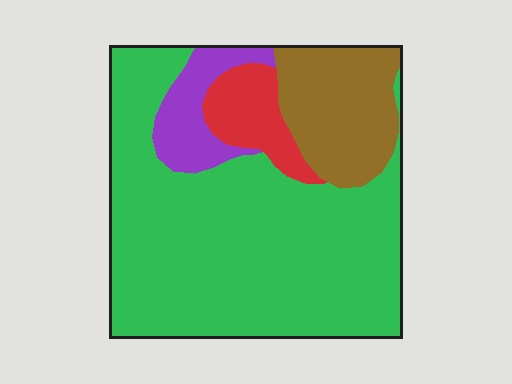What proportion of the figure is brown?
Brown takes up about one sixth (1/6) of the figure.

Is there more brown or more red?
Brown.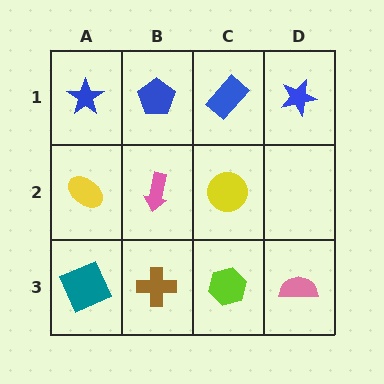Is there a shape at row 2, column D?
No, that cell is empty.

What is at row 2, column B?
A pink arrow.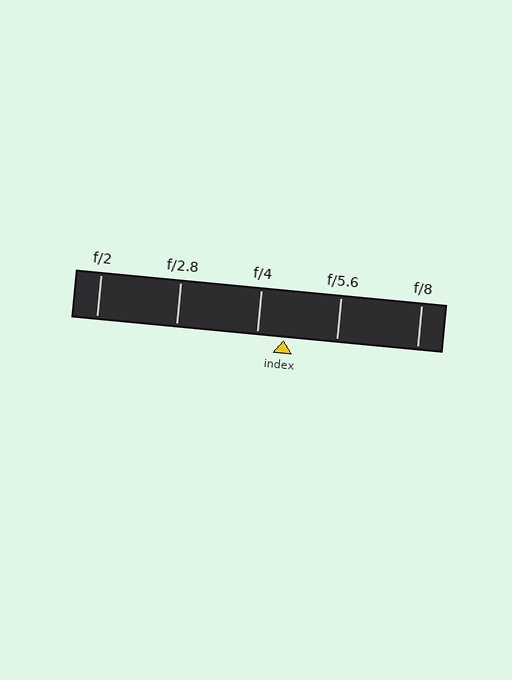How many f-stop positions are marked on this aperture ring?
There are 5 f-stop positions marked.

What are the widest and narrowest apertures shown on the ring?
The widest aperture shown is f/2 and the narrowest is f/8.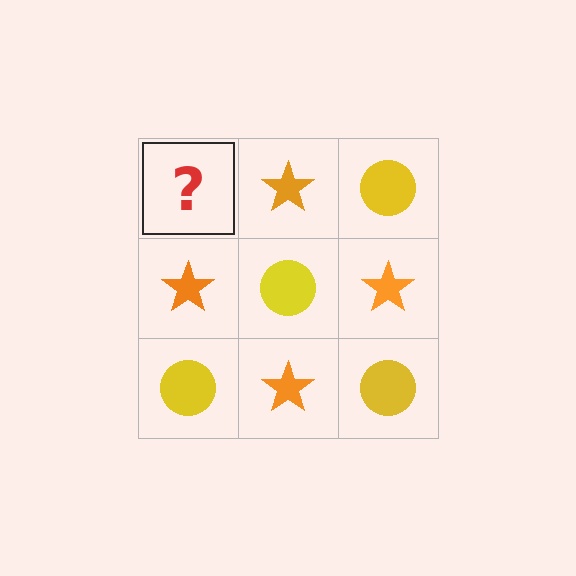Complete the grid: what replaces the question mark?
The question mark should be replaced with a yellow circle.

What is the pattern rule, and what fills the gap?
The rule is that it alternates yellow circle and orange star in a checkerboard pattern. The gap should be filled with a yellow circle.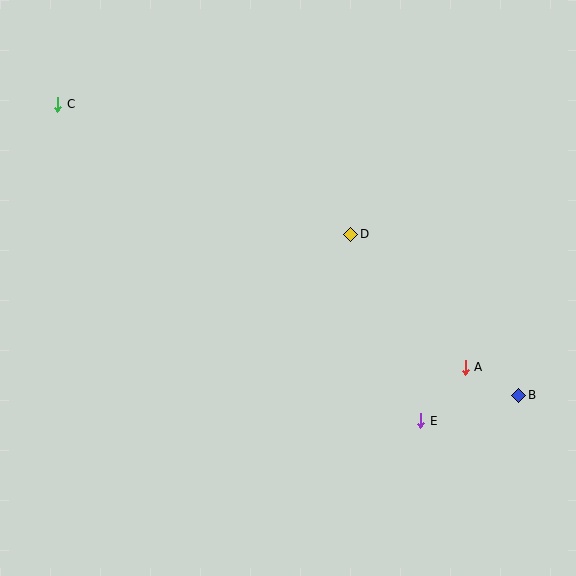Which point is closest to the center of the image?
Point D at (351, 234) is closest to the center.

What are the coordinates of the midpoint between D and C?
The midpoint between D and C is at (204, 169).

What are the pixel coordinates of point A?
Point A is at (465, 367).